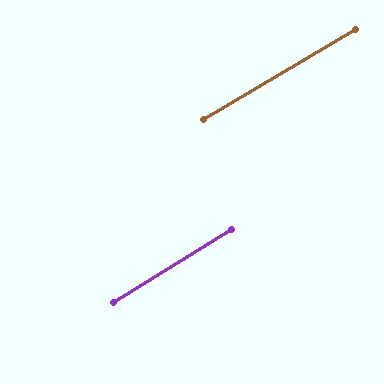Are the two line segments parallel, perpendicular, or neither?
Parallel — their directions differ by only 1.5°.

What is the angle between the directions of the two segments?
Approximately 1 degree.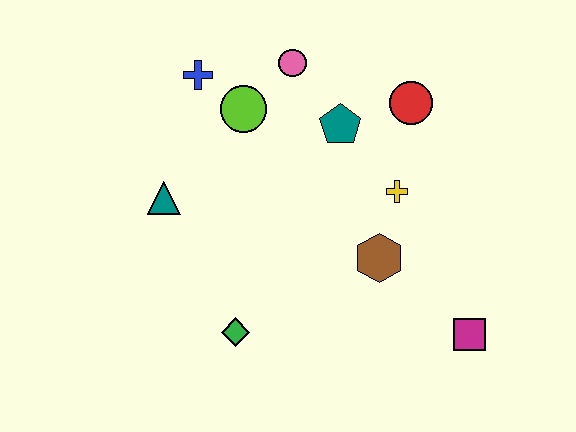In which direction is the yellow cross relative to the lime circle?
The yellow cross is to the right of the lime circle.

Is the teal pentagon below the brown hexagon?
No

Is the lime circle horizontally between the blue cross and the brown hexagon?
Yes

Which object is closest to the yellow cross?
The brown hexagon is closest to the yellow cross.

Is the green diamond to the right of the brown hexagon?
No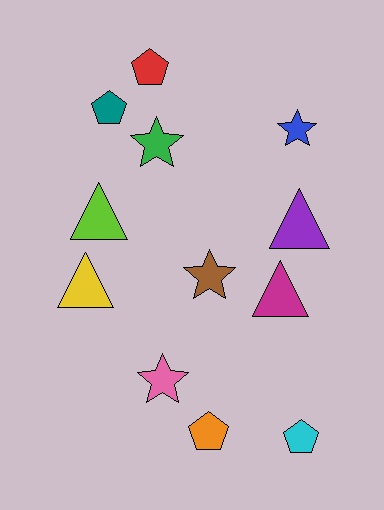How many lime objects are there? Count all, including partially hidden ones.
There is 1 lime object.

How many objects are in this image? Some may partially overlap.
There are 12 objects.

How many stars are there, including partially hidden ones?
There are 4 stars.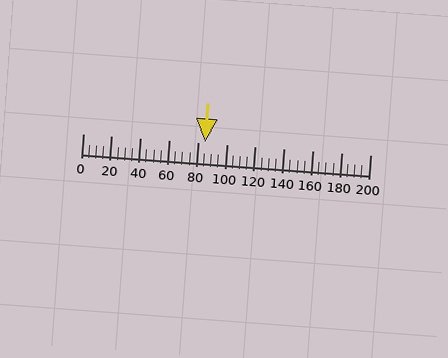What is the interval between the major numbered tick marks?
The major tick marks are spaced 20 units apart.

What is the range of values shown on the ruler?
The ruler shows values from 0 to 200.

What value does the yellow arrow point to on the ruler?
The yellow arrow points to approximately 85.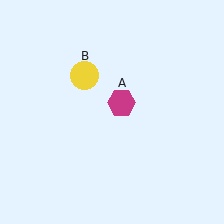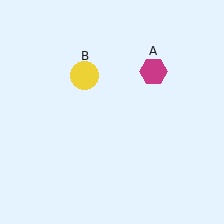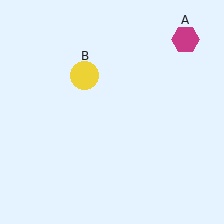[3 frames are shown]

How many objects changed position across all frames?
1 object changed position: magenta hexagon (object A).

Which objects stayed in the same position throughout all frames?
Yellow circle (object B) remained stationary.